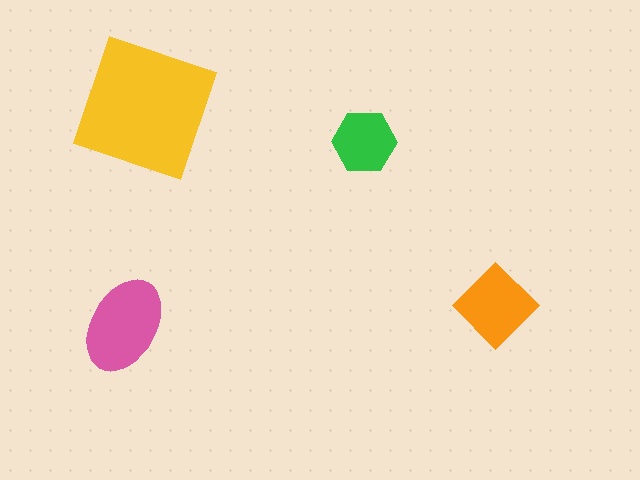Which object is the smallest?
The green hexagon.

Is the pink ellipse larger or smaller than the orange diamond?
Larger.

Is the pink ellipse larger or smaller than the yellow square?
Smaller.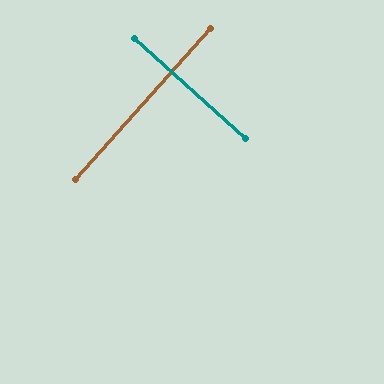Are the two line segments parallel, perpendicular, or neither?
Perpendicular — they meet at approximately 90°.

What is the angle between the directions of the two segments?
Approximately 90 degrees.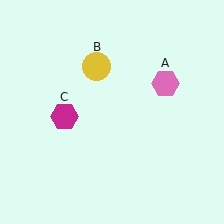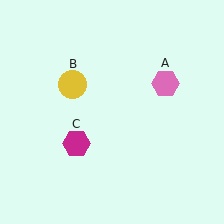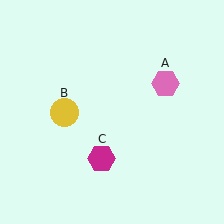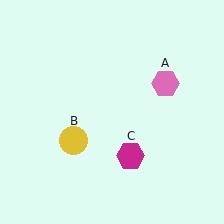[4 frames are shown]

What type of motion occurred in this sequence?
The yellow circle (object B), magenta hexagon (object C) rotated counterclockwise around the center of the scene.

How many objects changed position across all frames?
2 objects changed position: yellow circle (object B), magenta hexagon (object C).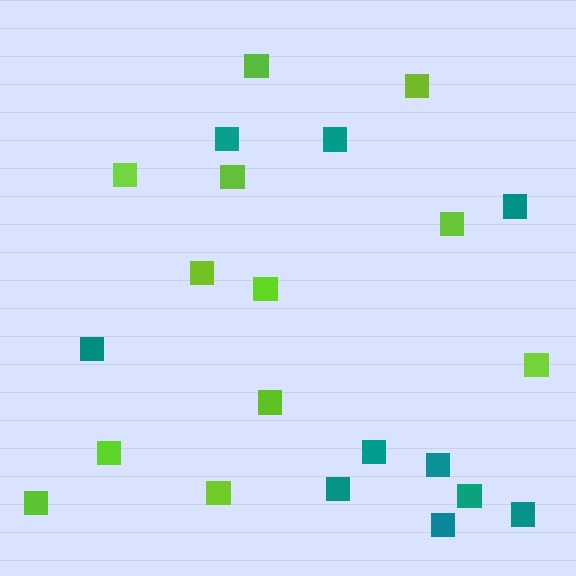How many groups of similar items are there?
There are 2 groups: one group of teal squares (10) and one group of lime squares (12).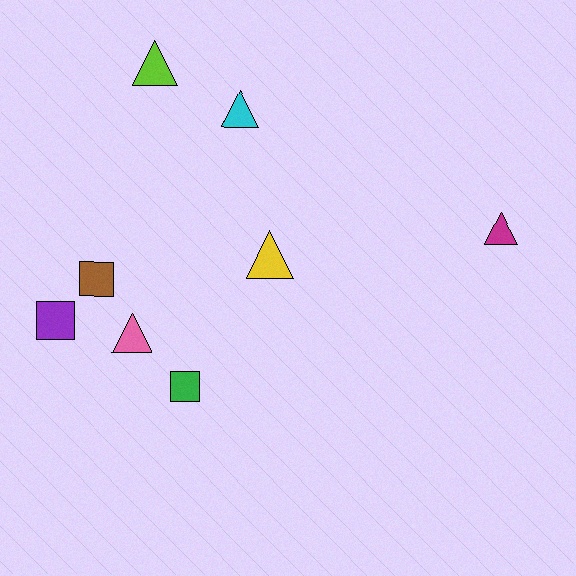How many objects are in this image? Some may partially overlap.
There are 8 objects.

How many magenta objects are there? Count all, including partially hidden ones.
There is 1 magenta object.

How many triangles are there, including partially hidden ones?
There are 5 triangles.